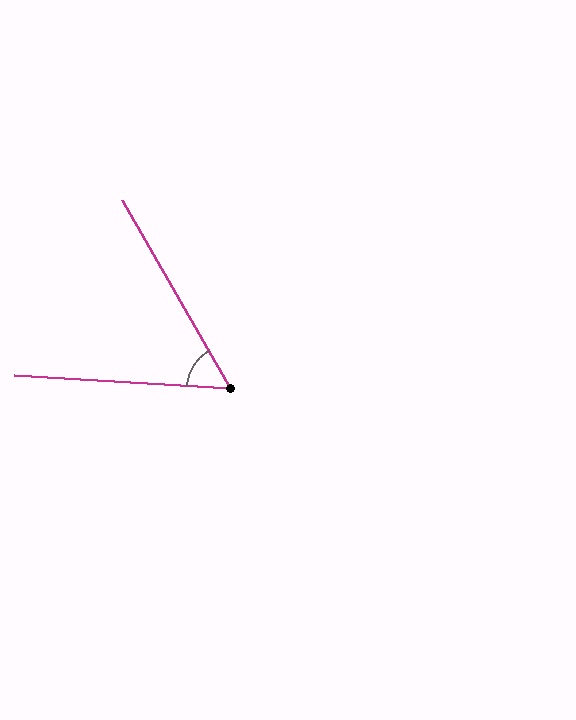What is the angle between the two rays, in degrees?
Approximately 56 degrees.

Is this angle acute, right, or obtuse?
It is acute.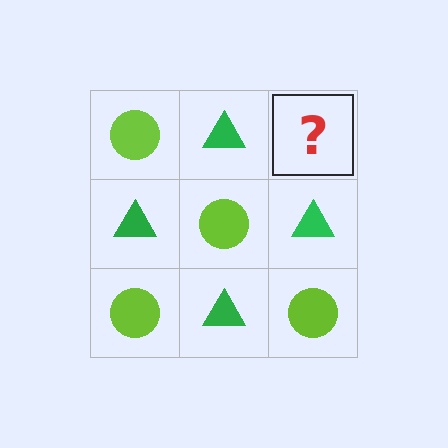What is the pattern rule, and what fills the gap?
The rule is that it alternates lime circle and green triangle in a checkerboard pattern. The gap should be filled with a lime circle.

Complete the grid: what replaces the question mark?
The question mark should be replaced with a lime circle.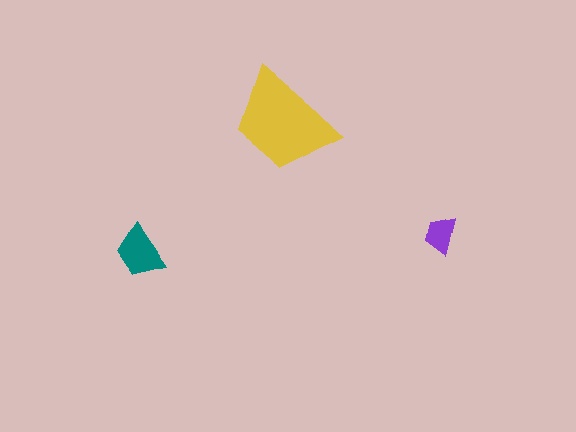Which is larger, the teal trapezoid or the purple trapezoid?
The teal one.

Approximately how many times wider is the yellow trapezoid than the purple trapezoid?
About 3 times wider.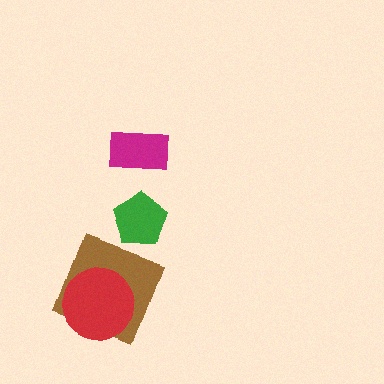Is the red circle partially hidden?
No, no other shape covers it.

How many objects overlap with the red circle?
1 object overlaps with the red circle.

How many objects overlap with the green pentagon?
0 objects overlap with the green pentagon.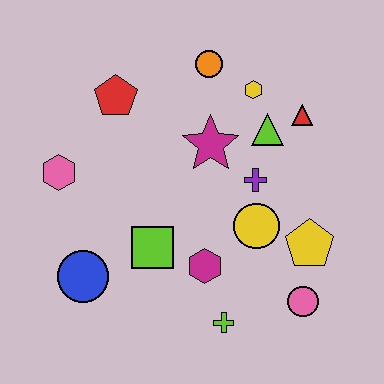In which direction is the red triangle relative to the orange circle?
The red triangle is to the right of the orange circle.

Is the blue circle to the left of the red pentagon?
Yes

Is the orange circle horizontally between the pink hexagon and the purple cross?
Yes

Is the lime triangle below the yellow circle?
No